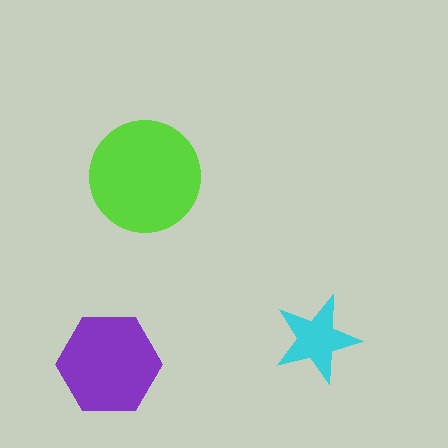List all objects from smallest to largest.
The cyan star, the purple hexagon, the lime circle.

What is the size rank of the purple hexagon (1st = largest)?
2nd.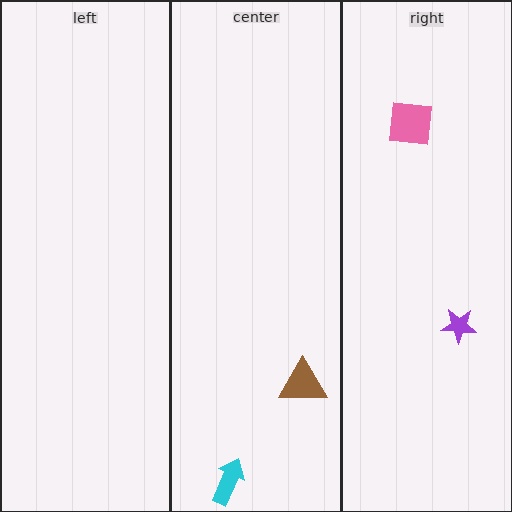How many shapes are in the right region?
2.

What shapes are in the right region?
The pink square, the purple star.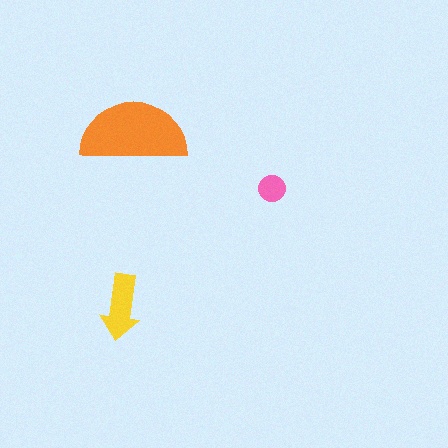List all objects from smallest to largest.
The pink circle, the yellow arrow, the orange semicircle.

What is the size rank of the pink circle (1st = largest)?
3rd.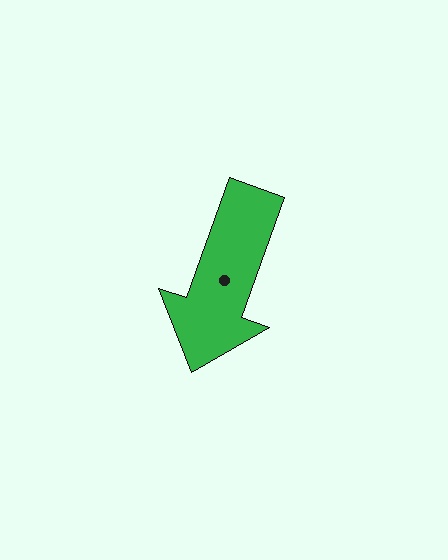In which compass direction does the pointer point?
South.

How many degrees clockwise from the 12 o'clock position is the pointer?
Approximately 200 degrees.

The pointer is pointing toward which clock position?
Roughly 7 o'clock.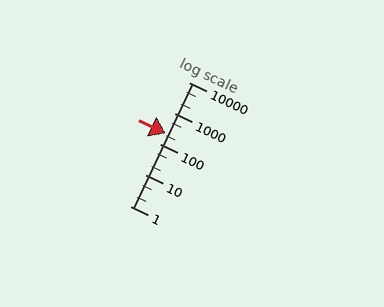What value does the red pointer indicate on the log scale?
The pointer indicates approximately 230.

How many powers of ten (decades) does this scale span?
The scale spans 4 decades, from 1 to 10000.